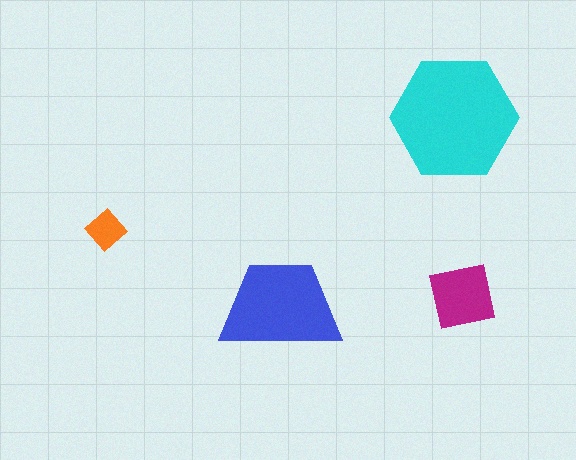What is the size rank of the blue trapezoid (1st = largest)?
2nd.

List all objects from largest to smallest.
The cyan hexagon, the blue trapezoid, the magenta square, the orange diamond.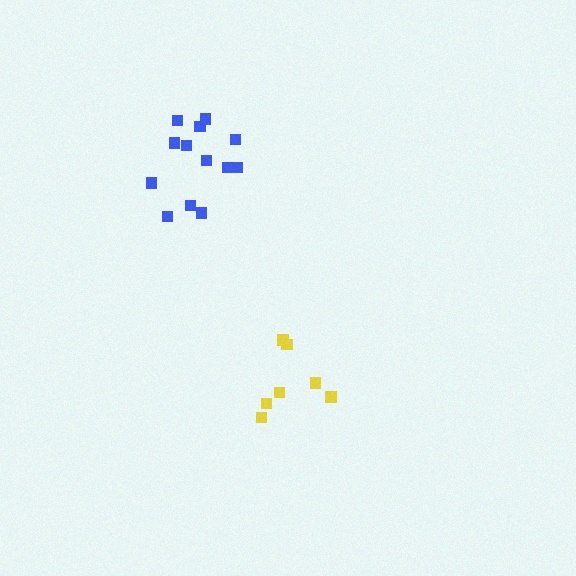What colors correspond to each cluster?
The clusters are colored: blue, yellow.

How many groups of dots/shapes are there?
There are 2 groups.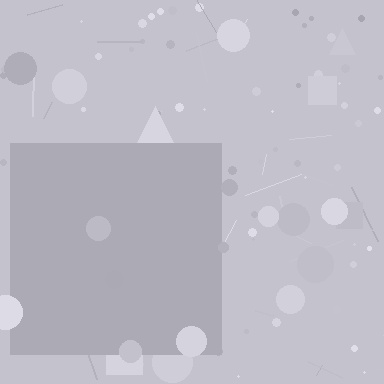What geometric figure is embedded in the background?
A square is embedded in the background.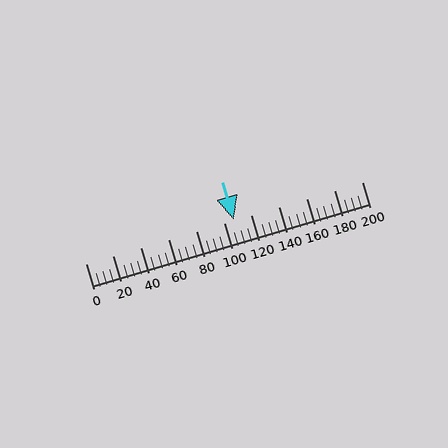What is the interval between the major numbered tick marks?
The major tick marks are spaced 20 units apart.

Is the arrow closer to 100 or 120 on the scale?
The arrow is closer to 100.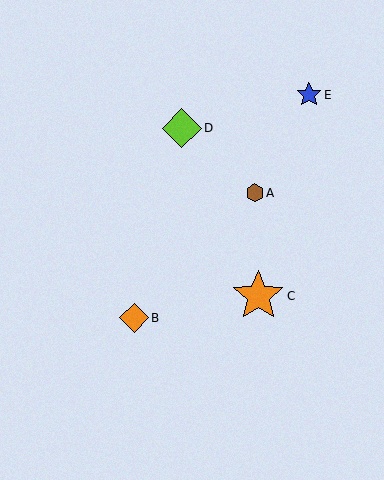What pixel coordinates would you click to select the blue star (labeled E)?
Click at (309, 95) to select the blue star E.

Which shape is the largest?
The orange star (labeled C) is the largest.